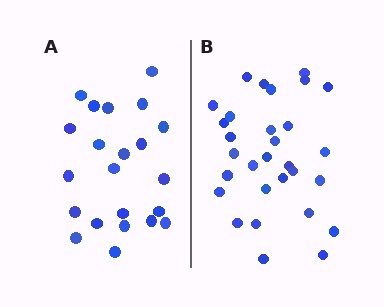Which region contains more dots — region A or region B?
Region B (the right region) has more dots.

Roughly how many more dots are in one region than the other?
Region B has roughly 8 or so more dots than region A.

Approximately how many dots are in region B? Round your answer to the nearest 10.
About 30 dots.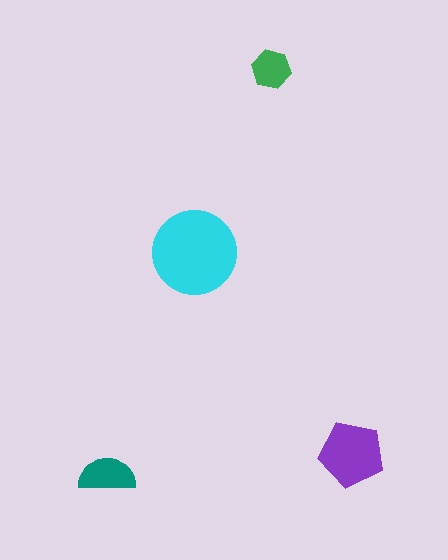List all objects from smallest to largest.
The green hexagon, the teal semicircle, the purple pentagon, the cyan circle.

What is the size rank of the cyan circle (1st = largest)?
1st.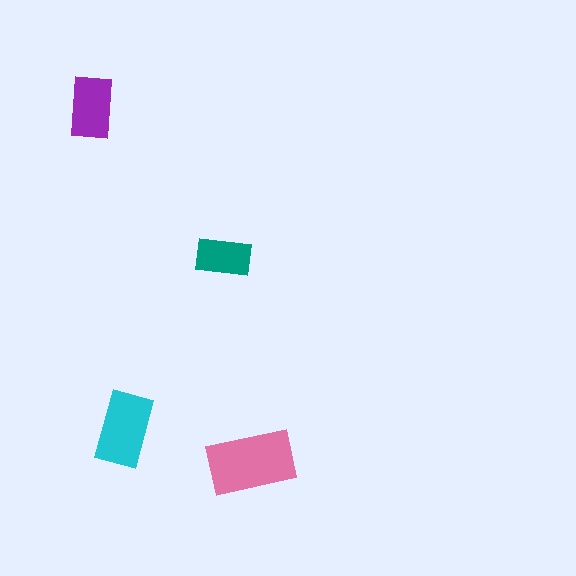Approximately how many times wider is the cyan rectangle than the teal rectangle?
About 1.5 times wider.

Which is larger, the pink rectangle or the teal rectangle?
The pink one.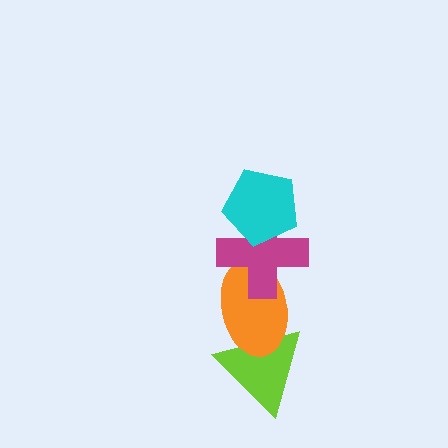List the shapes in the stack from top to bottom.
From top to bottom: the cyan pentagon, the magenta cross, the orange ellipse, the lime triangle.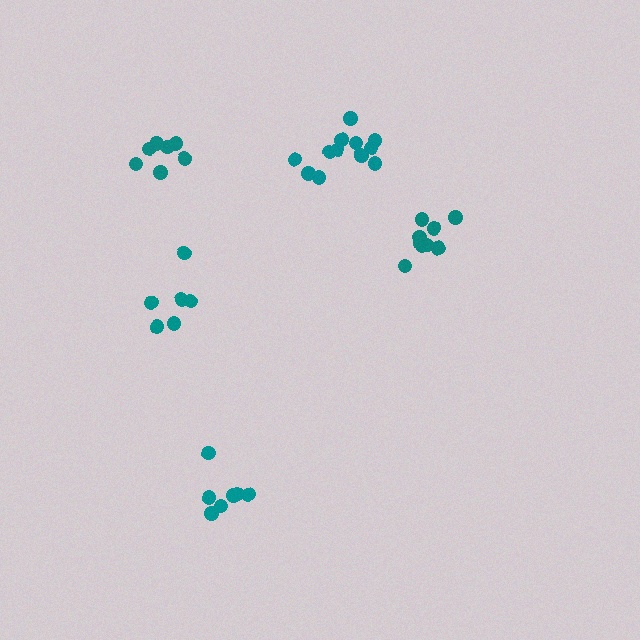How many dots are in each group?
Group 1: 6 dots, Group 2: 9 dots, Group 3: 7 dots, Group 4: 7 dots, Group 5: 12 dots (41 total).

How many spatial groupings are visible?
There are 5 spatial groupings.